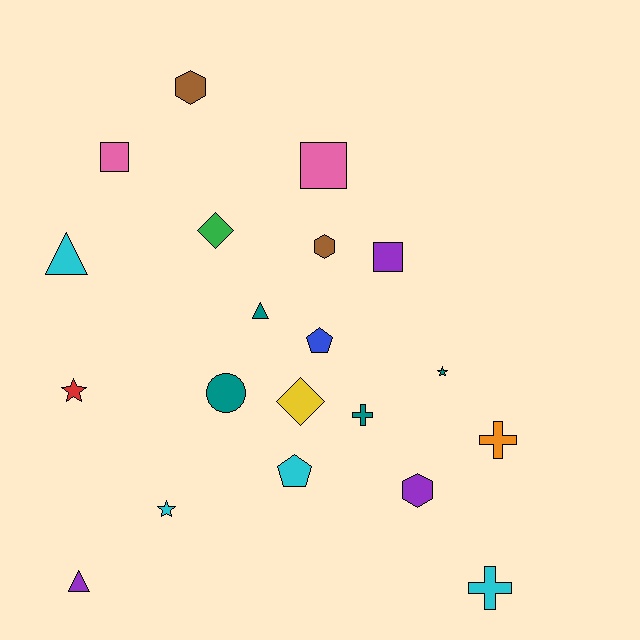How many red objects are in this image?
There is 1 red object.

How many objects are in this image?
There are 20 objects.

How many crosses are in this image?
There are 3 crosses.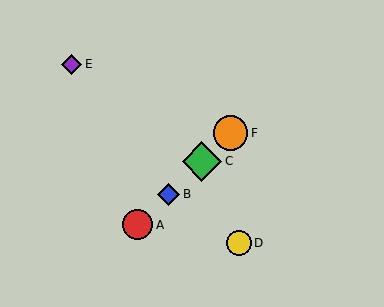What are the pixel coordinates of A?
Object A is at (138, 225).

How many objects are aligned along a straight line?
4 objects (A, B, C, F) are aligned along a straight line.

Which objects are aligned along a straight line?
Objects A, B, C, F are aligned along a straight line.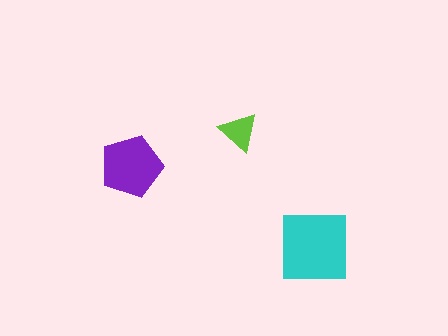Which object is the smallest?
The lime triangle.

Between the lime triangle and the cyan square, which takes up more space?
The cyan square.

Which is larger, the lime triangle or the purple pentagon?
The purple pentagon.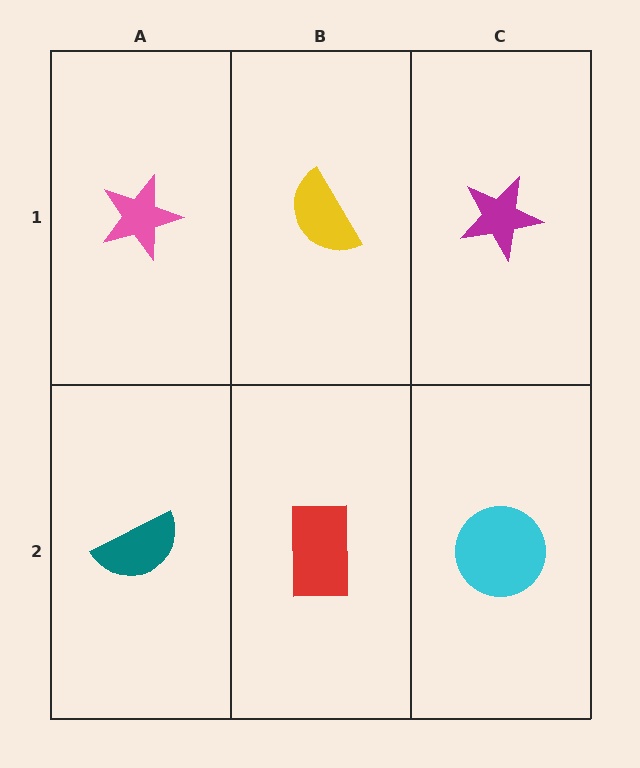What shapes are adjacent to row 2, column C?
A magenta star (row 1, column C), a red rectangle (row 2, column B).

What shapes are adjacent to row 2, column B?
A yellow semicircle (row 1, column B), a teal semicircle (row 2, column A), a cyan circle (row 2, column C).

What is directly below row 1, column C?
A cyan circle.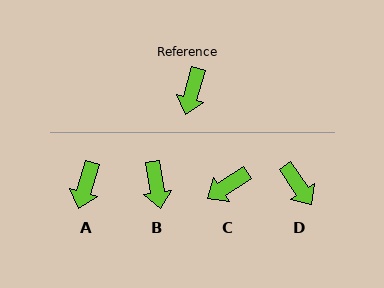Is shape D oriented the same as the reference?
No, it is off by about 51 degrees.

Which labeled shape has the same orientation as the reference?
A.